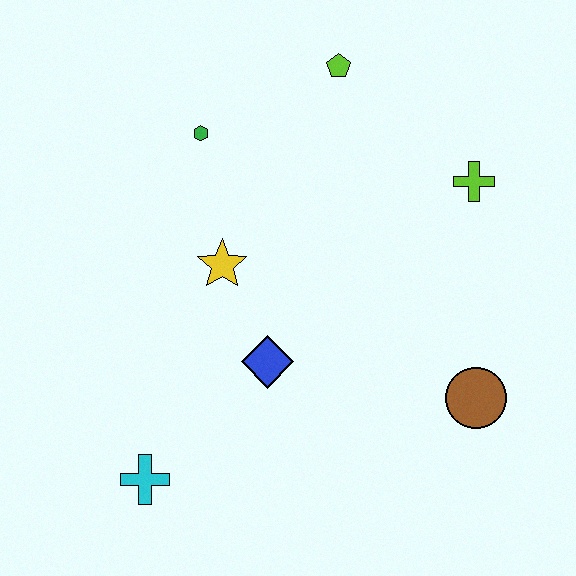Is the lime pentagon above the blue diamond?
Yes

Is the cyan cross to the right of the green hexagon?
No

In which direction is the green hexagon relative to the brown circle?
The green hexagon is to the left of the brown circle.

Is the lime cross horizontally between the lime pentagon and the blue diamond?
No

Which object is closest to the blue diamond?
The yellow star is closest to the blue diamond.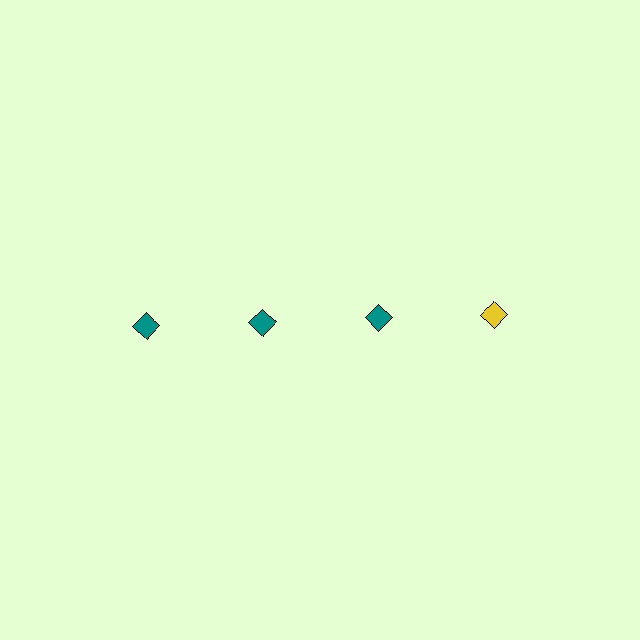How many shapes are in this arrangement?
There are 4 shapes arranged in a grid pattern.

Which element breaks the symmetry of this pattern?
The yellow diamond in the top row, second from right column breaks the symmetry. All other shapes are teal diamonds.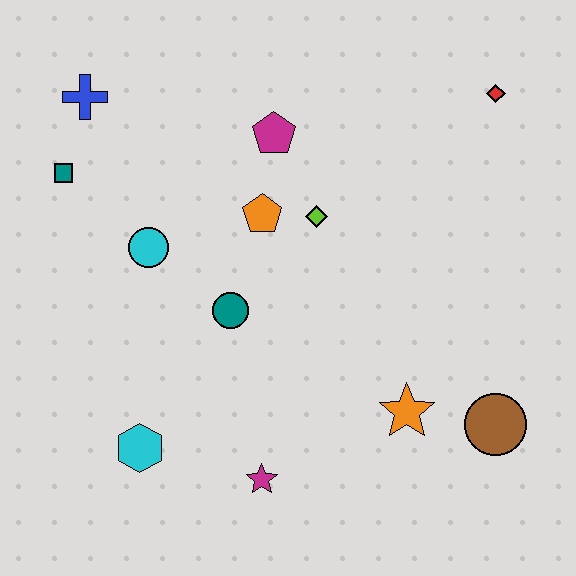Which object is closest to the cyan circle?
The teal circle is closest to the cyan circle.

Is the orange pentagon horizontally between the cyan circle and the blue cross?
No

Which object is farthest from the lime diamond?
The cyan hexagon is farthest from the lime diamond.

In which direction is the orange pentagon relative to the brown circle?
The orange pentagon is to the left of the brown circle.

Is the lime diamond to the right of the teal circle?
Yes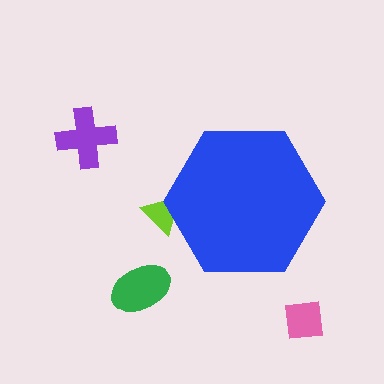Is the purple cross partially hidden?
No, the purple cross is fully visible.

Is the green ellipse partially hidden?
No, the green ellipse is fully visible.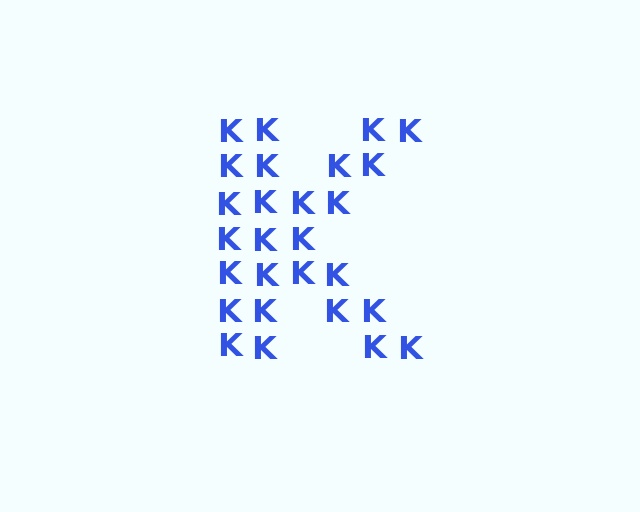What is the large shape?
The large shape is the letter K.